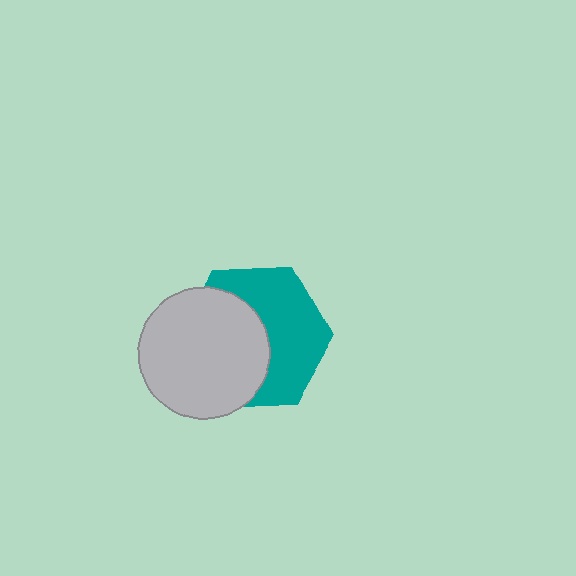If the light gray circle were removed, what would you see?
You would see the complete teal hexagon.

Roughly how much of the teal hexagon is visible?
About half of it is visible (roughly 52%).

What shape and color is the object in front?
The object in front is a light gray circle.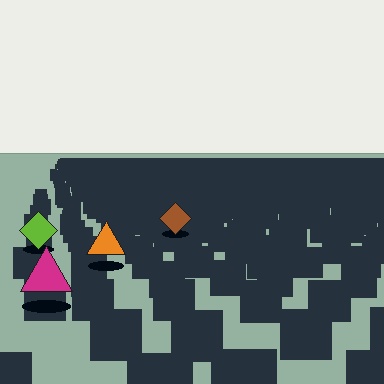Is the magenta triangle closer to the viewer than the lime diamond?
Yes. The magenta triangle is closer — you can tell from the texture gradient: the ground texture is coarser near it.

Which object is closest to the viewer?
The magenta triangle is closest. The texture marks near it are larger and more spread out.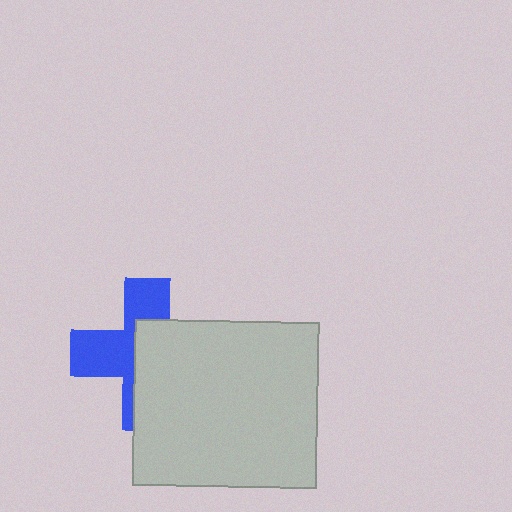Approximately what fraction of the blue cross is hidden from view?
Roughly 54% of the blue cross is hidden behind the light gray rectangle.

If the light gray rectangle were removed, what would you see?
You would see the complete blue cross.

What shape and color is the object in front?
The object in front is a light gray rectangle.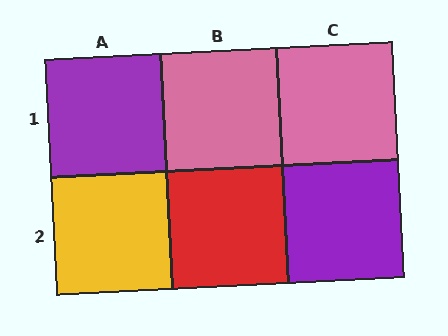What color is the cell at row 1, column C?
Pink.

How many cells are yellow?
1 cell is yellow.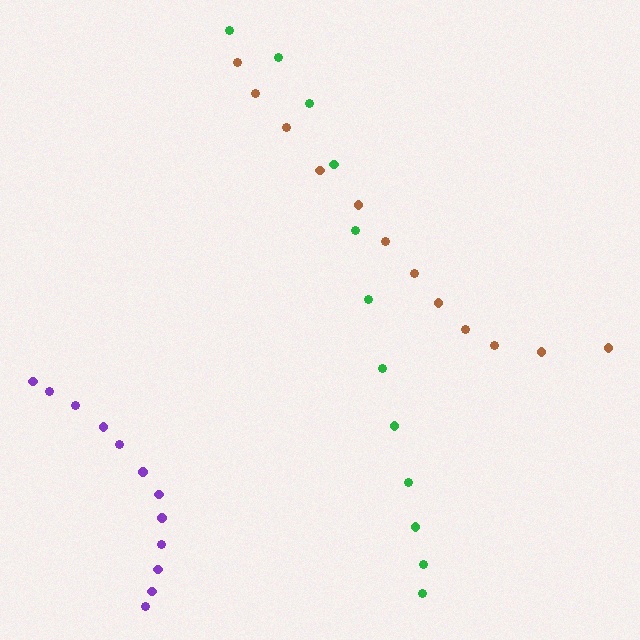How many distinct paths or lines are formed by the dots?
There are 3 distinct paths.